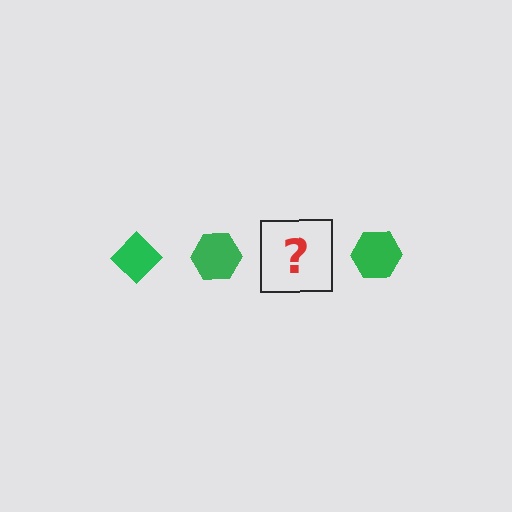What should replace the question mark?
The question mark should be replaced with a green diamond.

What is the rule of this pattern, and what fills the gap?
The rule is that the pattern cycles through diamond, hexagon shapes in green. The gap should be filled with a green diamond.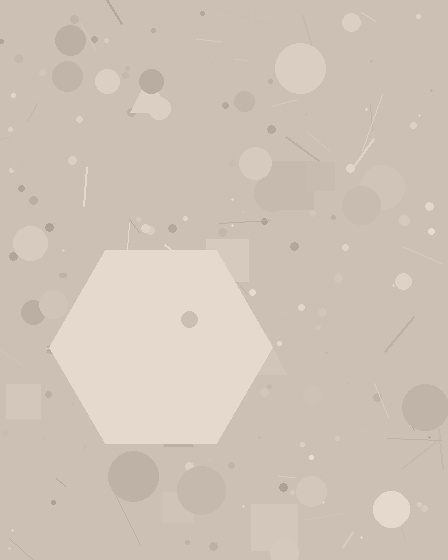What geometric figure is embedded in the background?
A hexagon is embedded in the background.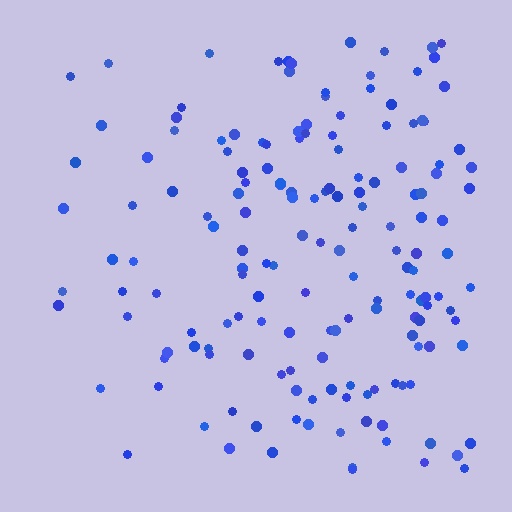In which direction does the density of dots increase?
From left to right, with the right side densest.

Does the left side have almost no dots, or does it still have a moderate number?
Still a moderate number, just noticeably fewer than the right.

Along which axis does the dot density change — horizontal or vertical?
Horizontal.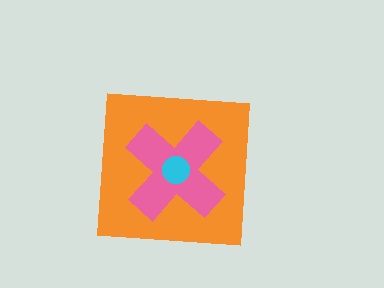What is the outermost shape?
The orange square.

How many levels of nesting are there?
3.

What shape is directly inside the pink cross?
The cyan circle.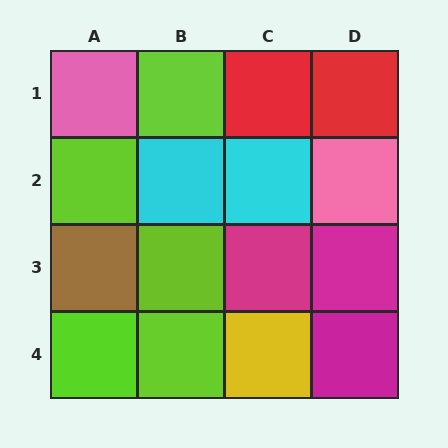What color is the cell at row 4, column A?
Lime.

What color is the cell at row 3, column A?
Brown.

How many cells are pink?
2 cells are pink.